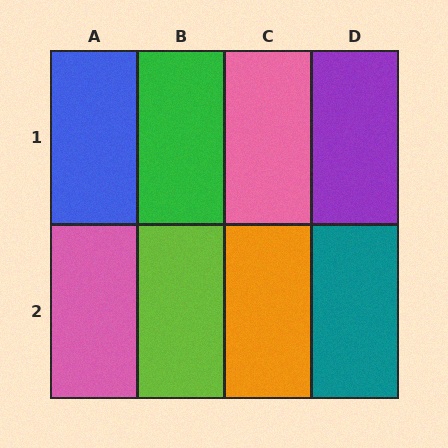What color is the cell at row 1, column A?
Blue.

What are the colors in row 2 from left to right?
Pink, lime, orange, teal.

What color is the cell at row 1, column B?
Green.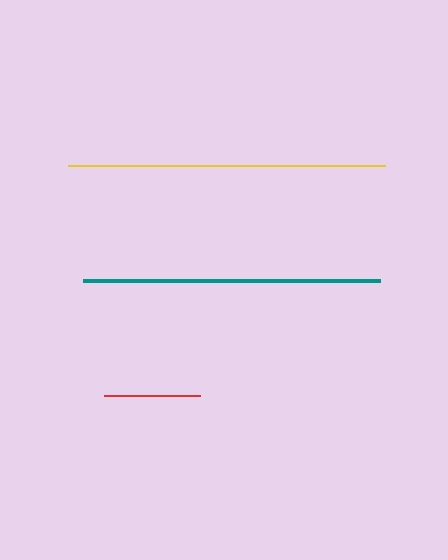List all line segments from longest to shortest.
From longest to shortest: yellow, teal, red.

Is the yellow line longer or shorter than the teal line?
The yellow line is longer than the teal line.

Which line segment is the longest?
The yellow line is the longest at approximately 317 pixels.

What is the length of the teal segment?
The teal segment is approximately 297 pixels long.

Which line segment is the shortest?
The red line is the shortest at approximately 96 pixels.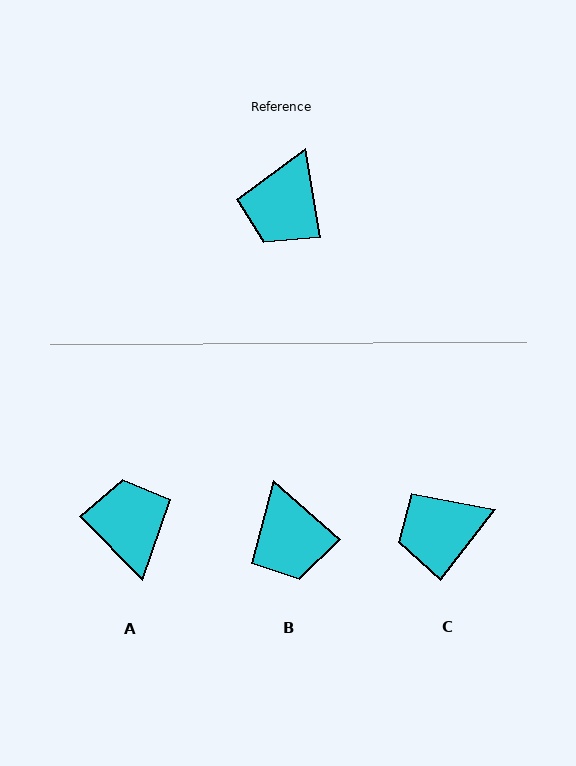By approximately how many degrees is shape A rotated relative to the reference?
Approximately 145 degrees clockwise.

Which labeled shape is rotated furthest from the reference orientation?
A, about 145 degrees away.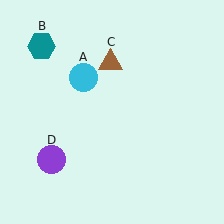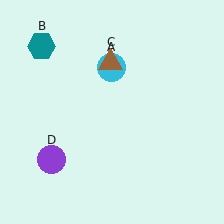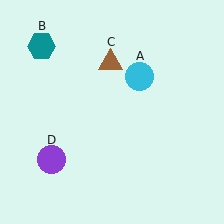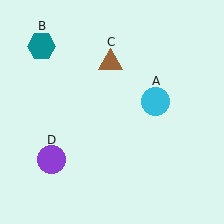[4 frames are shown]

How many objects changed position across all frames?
1 object changed position: cyan circle (object A).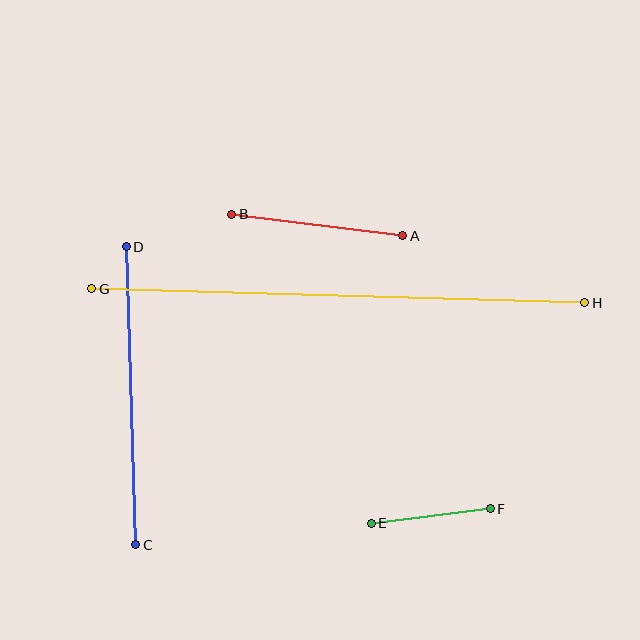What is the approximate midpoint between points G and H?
The midpoint is at approximately (338, 296) pixels.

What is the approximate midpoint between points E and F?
The midpoint is at approximately (431, 516) pixels.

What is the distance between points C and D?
The distance is approximately 298 pixels.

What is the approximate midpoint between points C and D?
The midpoint is at approximately (131, 396) pixels.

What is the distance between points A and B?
The distance is approximately 173 pixels.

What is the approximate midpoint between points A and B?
The midpoint is at approximately (317, 225) pixels.